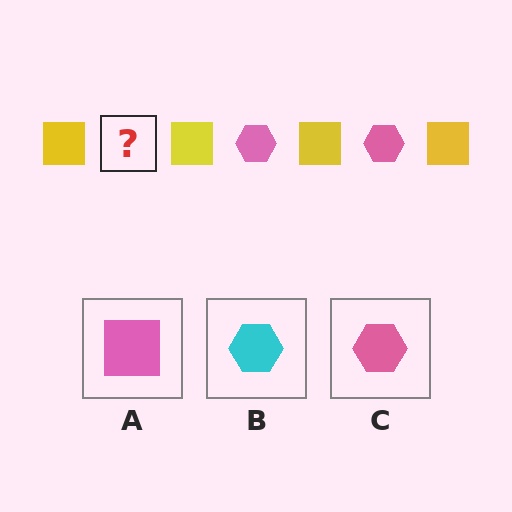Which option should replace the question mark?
Option C.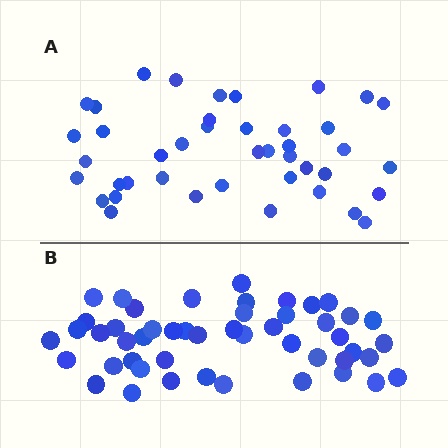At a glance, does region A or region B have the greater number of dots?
Region B (the bottom region) has more dots.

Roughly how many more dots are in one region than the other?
Region B has roughly 8 or so more dots than region A.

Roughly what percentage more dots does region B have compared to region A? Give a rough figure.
About 15% more.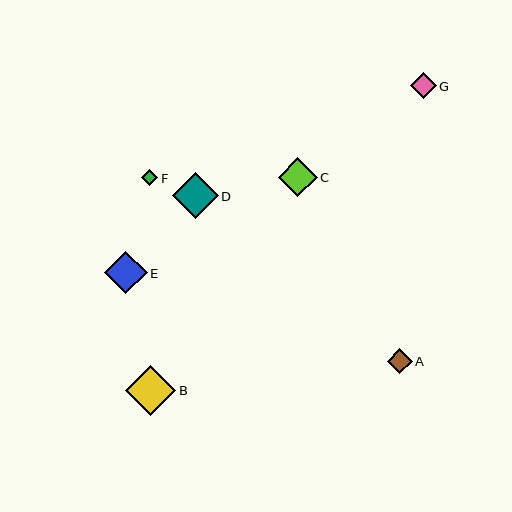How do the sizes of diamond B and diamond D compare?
Diamond B and diamond D are approximately the same size.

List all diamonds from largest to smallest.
From largest to smallest: B, D, E, C, G, A, F.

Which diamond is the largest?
Diamond B is the largest with a size of approximately 50 pixels.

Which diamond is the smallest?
Diamond F is the smallest with a size of approximately 16 pixels.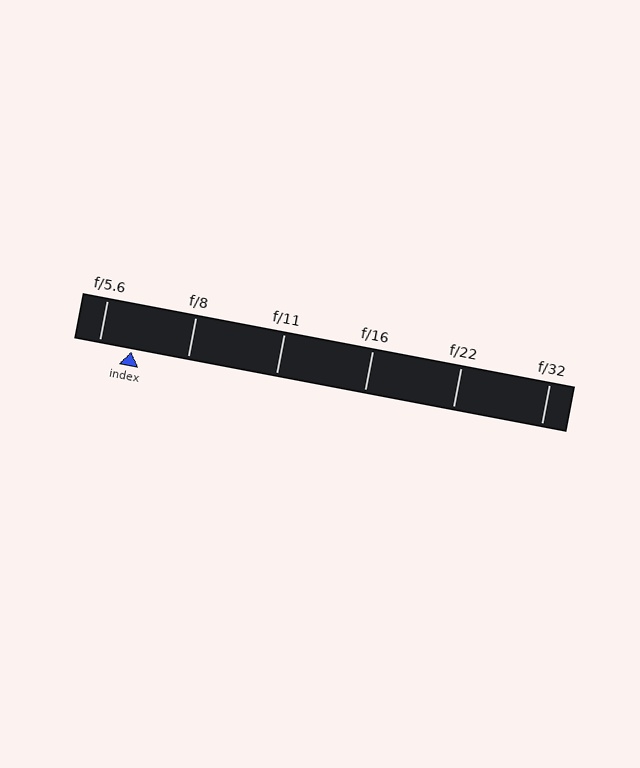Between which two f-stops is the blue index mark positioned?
The index mark is between f/5.6 and f/8.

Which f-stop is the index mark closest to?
The index mark is closest to f/5.6.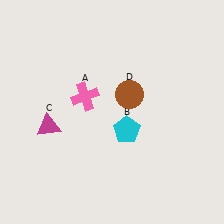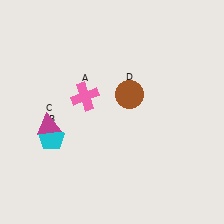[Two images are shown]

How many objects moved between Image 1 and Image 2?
1 object moved between the two images.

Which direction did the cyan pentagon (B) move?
The cyan pentagon (B) moved left.